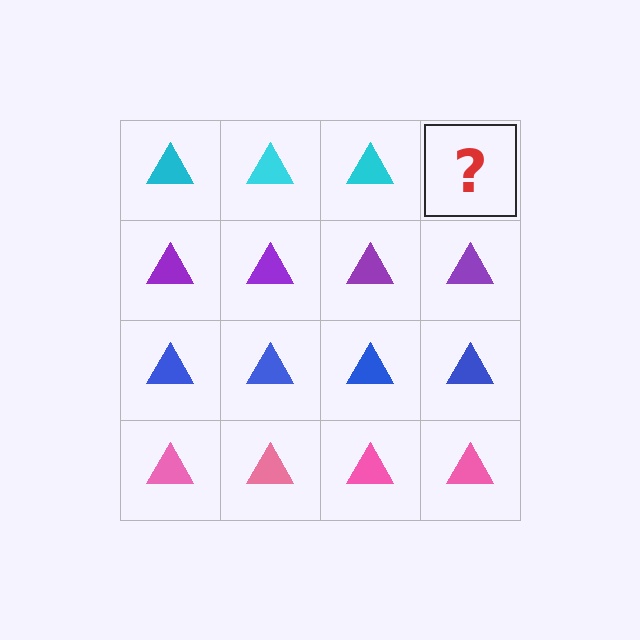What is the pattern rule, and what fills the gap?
The rule is that each row has a consistent color. The gap should be filled with a cyan triangle.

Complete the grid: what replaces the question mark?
The question mark should be replaced with a cyan triangle.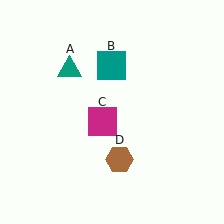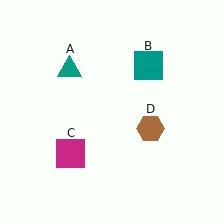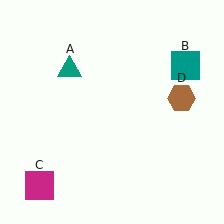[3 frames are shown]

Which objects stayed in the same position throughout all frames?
Teal triangle (object A) remained stationary.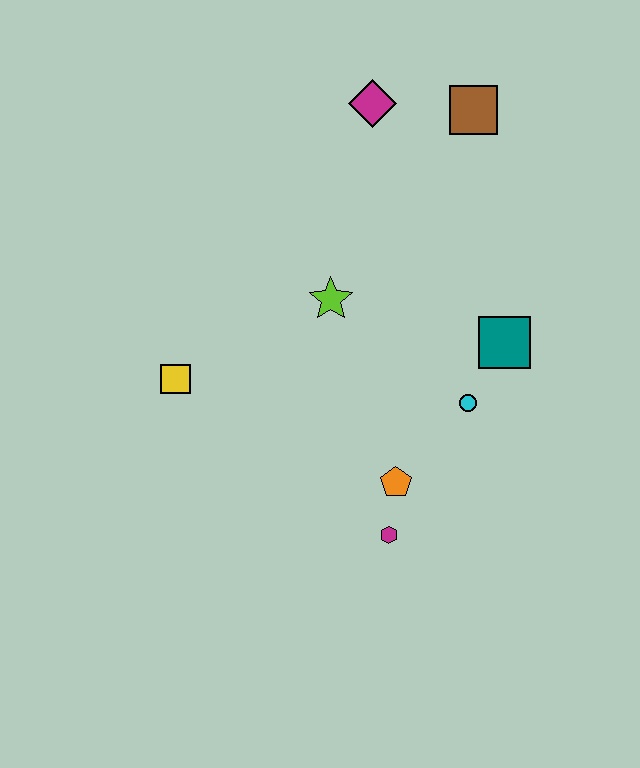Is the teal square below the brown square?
Yes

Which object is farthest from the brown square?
The magenta hexagon is farthest from the brown square.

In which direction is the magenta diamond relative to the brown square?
The magenta diamond is to the left of the brown square.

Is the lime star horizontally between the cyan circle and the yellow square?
Yes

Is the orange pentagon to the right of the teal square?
No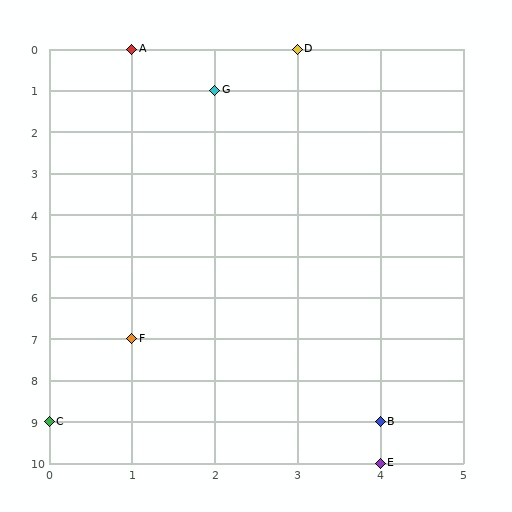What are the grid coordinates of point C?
Point C is at grid coordinates (0, 9).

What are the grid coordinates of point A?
Point A is at grid coordinates (1, 0).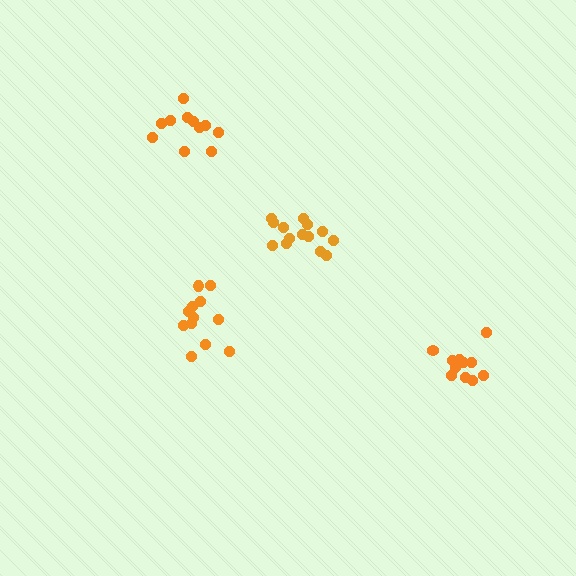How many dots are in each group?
Group 1: 12 dots, Group 2: 14 dots, Group 3: 11 dots, Group 4: 11 dots (48 total).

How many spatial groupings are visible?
There are 4 spatial groupings.